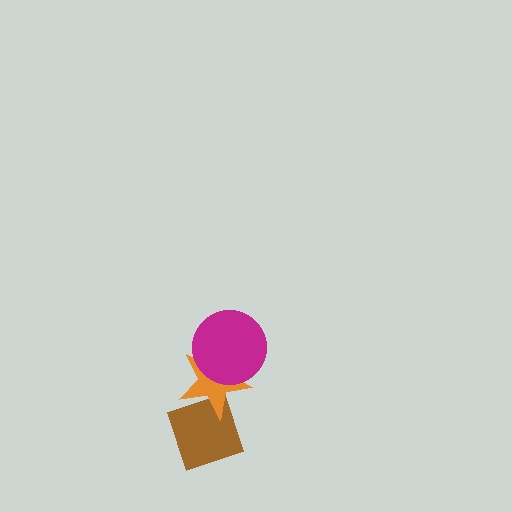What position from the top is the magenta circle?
The magenta circle is 1st from the top.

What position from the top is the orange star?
The orange star is 2nd from the top.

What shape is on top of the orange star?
The magenta circle is on top of the orange star.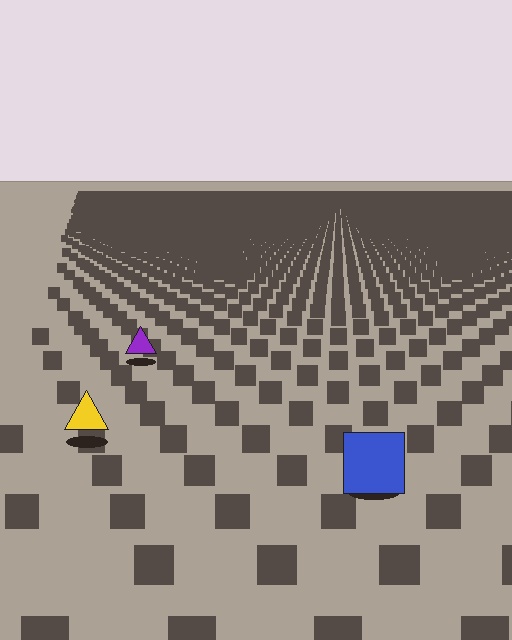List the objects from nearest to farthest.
From nearest to farthest: the blue square, the yellow triangle, the purple triangle.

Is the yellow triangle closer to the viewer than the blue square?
No. The blue square is closer — you can tell from the texture gradient: the ground texture is coarser near it.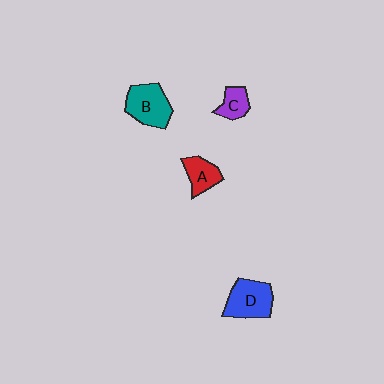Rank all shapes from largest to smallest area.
From largest to smallest: D (blue), B (teal), A (red), C (purple).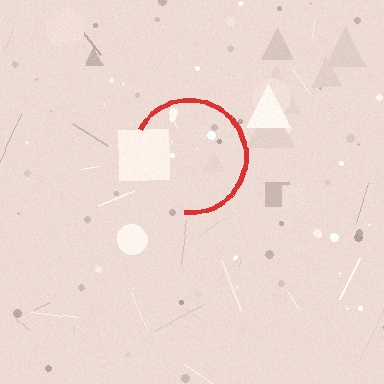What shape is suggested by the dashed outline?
The dashed outline suggests a circle.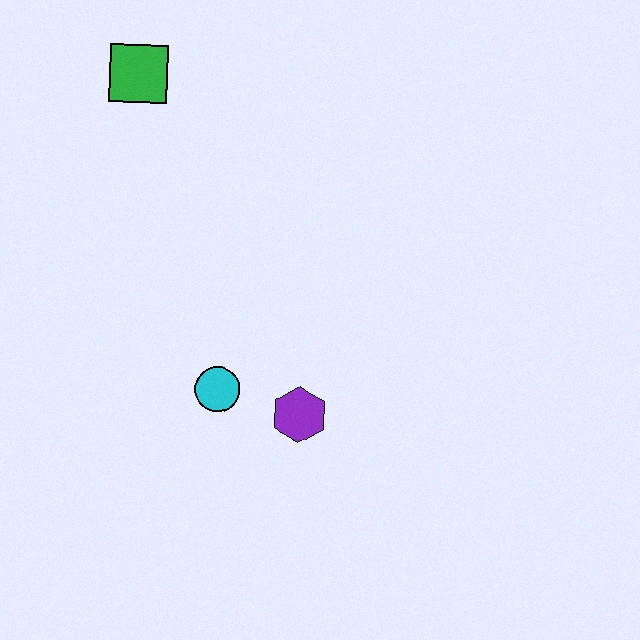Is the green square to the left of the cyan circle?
Yes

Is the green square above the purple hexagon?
Yes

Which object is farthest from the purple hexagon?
The green square is farthest from the purple hexagon.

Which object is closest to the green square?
The cyan circle is closest to the green square.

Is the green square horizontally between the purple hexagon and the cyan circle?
No